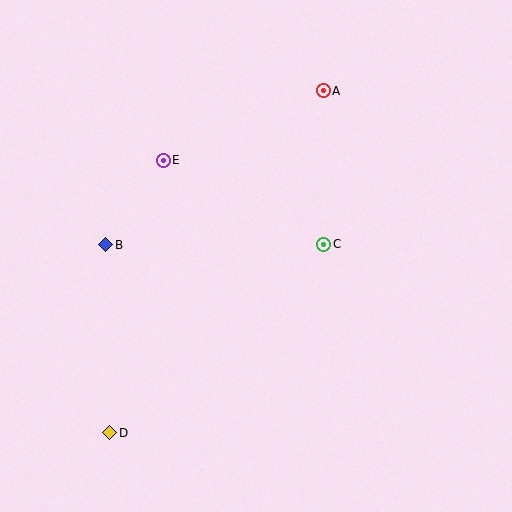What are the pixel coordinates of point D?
Point D is at (110, 433).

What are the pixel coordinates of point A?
Point A is at (323, 91).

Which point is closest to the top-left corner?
Point E is closest to the top-left corner.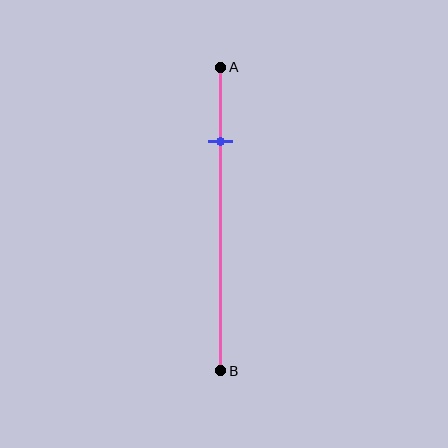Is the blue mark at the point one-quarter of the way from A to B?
Yes, the mark is approximately at the one-quarter point.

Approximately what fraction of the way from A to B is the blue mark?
The blue mark is approximately 25% of the way from A to B.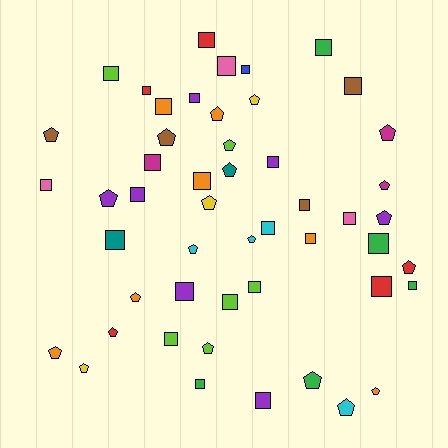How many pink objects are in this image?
There are 3 pink objects.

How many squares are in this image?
There are 28 squares.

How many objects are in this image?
There are 50 objects.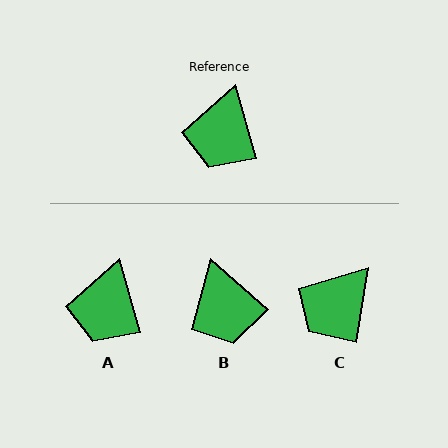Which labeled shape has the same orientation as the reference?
A.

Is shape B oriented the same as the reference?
No, it is off by about 33 degrees.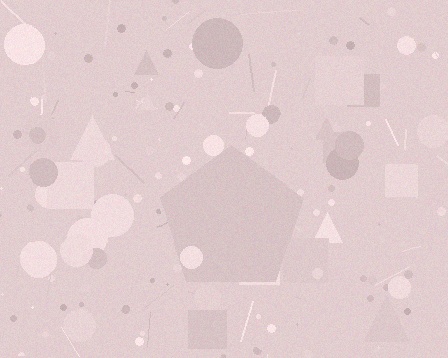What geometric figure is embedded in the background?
A pentagon is embedded in the background.